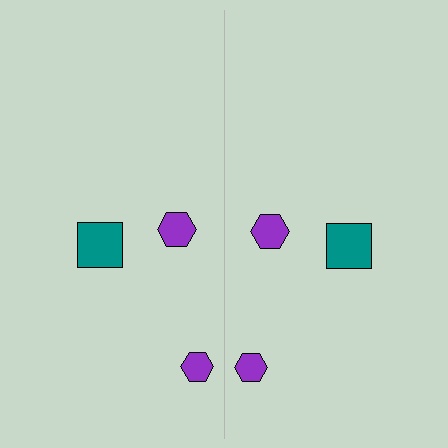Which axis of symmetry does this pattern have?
The pattern has a vertical axis of symmetry running through the center of the image.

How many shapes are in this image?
There are 6 shapes in this image.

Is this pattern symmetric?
Yes, this pattern has bilateral (reflection) symmetry.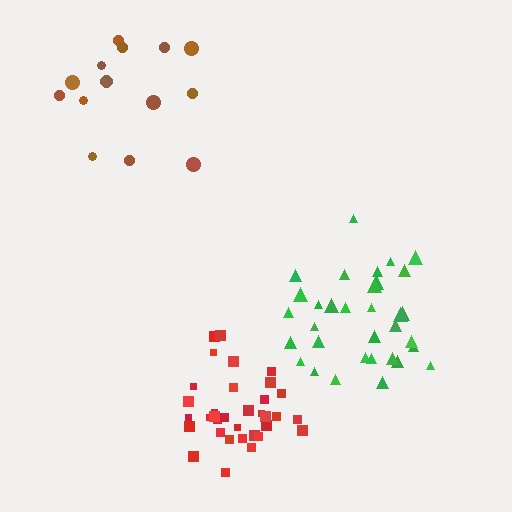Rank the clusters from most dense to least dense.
red, green, brown.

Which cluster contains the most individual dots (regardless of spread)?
Red (34).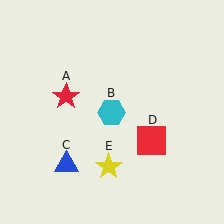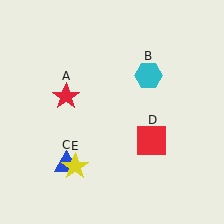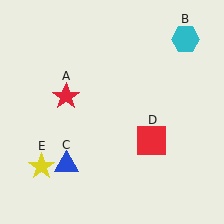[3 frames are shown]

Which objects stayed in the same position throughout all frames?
Red star (object A) and blue triangle (object C) and red square (object D) remained stationary.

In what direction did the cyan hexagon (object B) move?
The cyan hexagon (object B) moved up and to the right.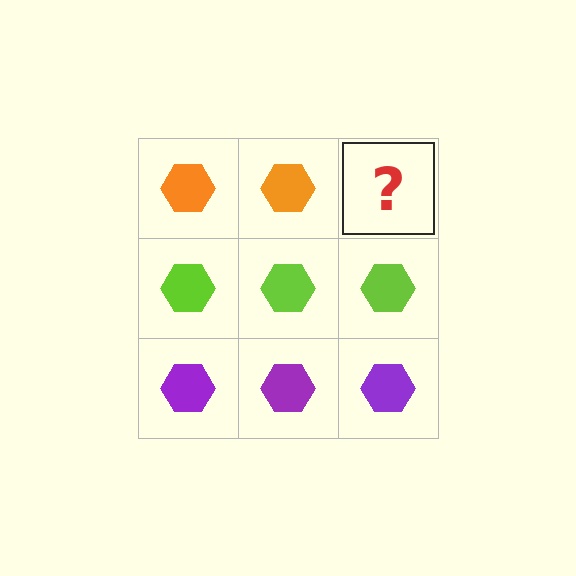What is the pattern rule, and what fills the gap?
The rule is that each row has a consistent color. The gap should be filled with an orange hexagon.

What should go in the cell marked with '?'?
The missing cell should contain an orange hexagon.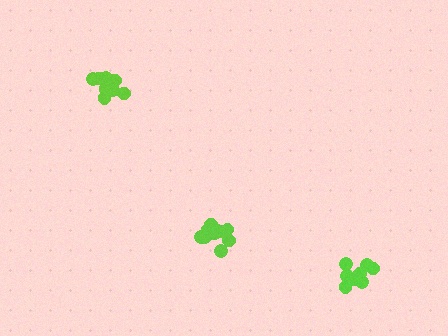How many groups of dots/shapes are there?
There are 3 groups.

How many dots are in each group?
Group 1: 11 dots, Group 2: 8 dots, Group 3: 9 dots (28 total).